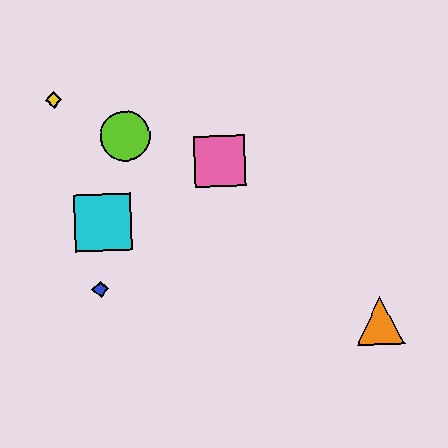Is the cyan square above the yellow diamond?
No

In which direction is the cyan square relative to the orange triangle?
The cyan square is to the left of the orange triangle.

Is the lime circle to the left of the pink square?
Yes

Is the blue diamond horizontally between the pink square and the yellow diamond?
Yes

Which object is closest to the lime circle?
The yellow diamond is closest to the lime circle.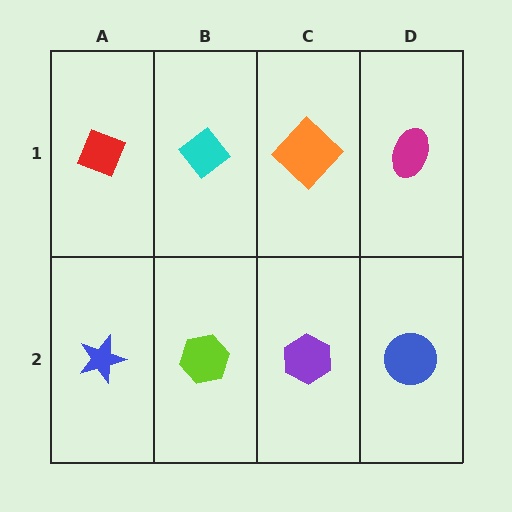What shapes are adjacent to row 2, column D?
A magenta ellipse (row 1, column D), a purple hexagon (row 2, column C).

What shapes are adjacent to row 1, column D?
A blue circle (row 2, column D), an orange diamond (row 1, column C).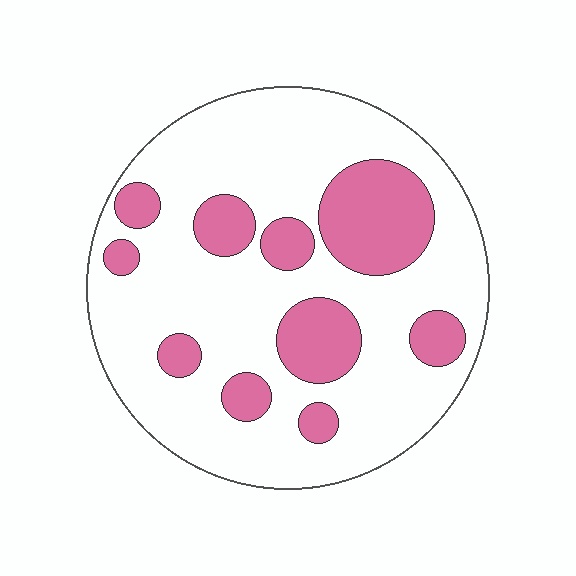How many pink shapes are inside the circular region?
10.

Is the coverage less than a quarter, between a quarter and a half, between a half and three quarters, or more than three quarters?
Between a quarter and a half.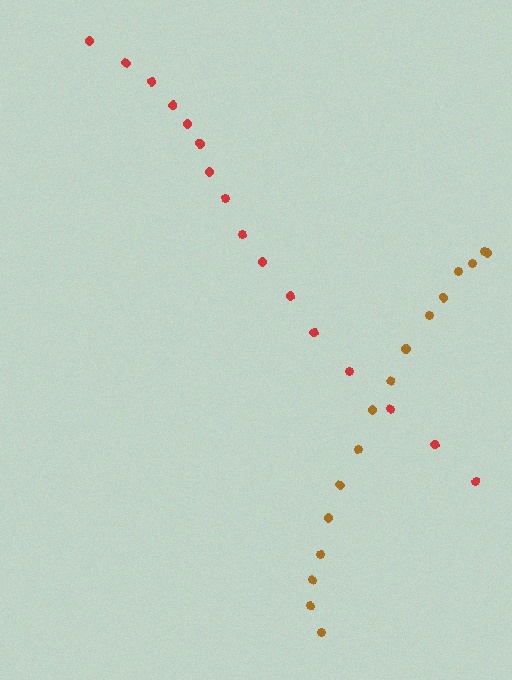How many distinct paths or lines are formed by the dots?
There are 2 distinct paths.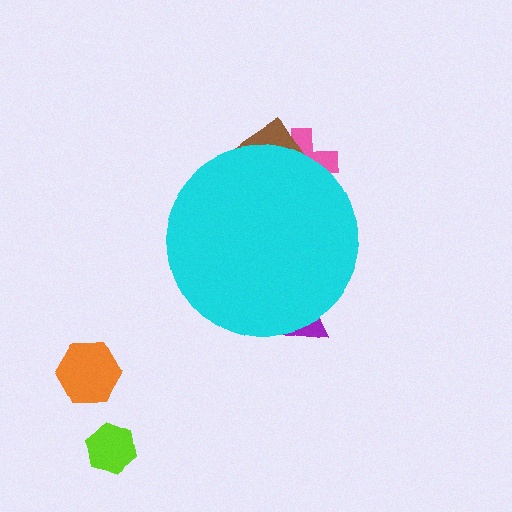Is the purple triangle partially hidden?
Yes, the purple triangle is partially hidden behind the cyan circle.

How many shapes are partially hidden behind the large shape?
3 shapes are partially hidden.